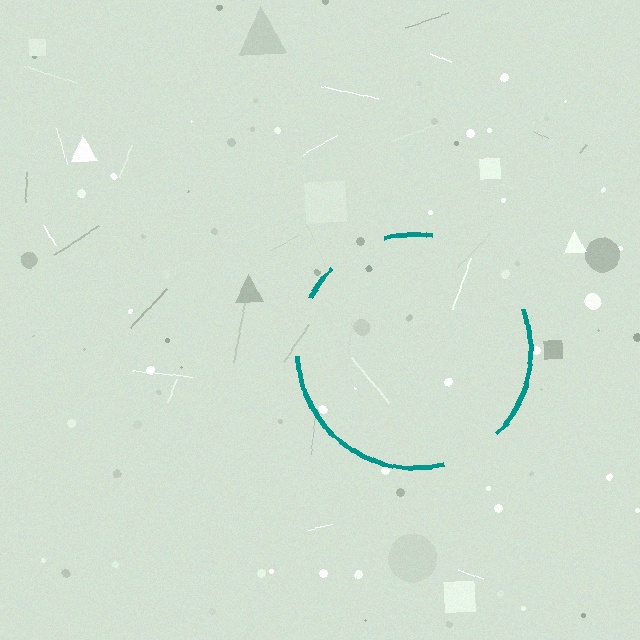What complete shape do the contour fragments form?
The contour fragments form a circle.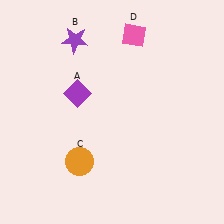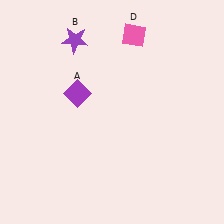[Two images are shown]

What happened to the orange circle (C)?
The orange circle (C) was removed in Image 2. It was in the bottom-left area of Image 1.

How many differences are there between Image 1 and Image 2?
There is 1 difference between the two images.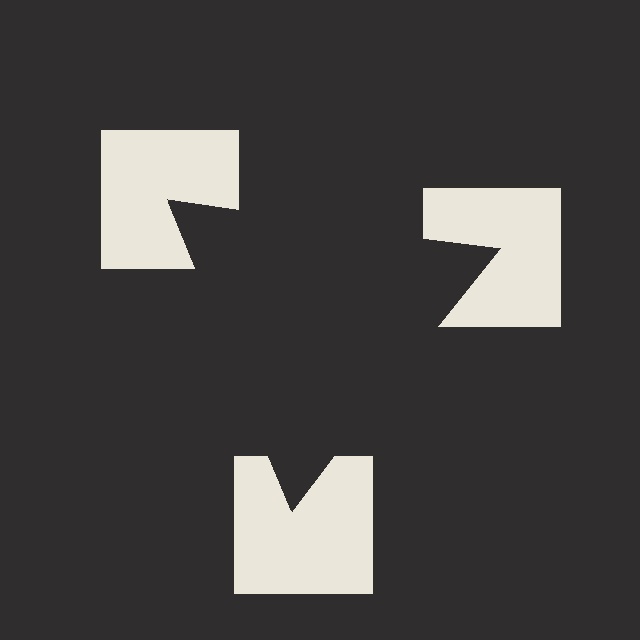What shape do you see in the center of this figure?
An illusory triangle — its edges are inferred from the aligned wedge cuts in the notched squares, not physically drawn.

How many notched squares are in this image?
There are 3 — one at each vertex of the illusory triangle.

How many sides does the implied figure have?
3 sides.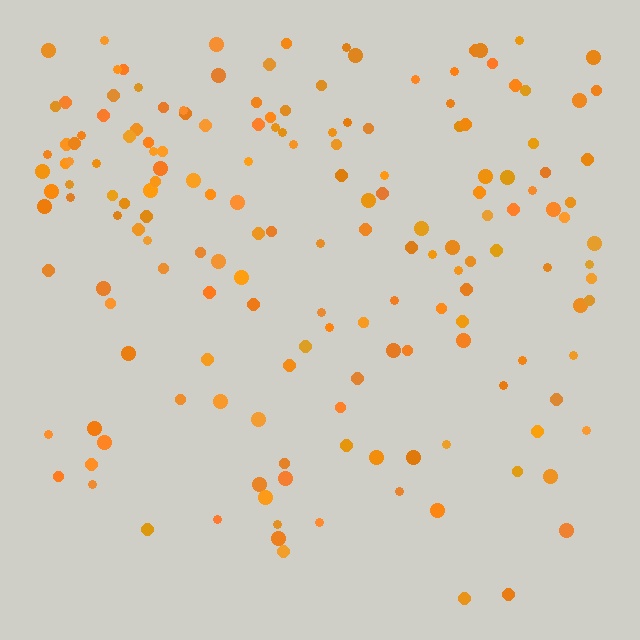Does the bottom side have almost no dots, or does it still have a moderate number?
Still a moderate number, just noticeably fewer than the top.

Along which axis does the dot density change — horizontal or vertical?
Vertical.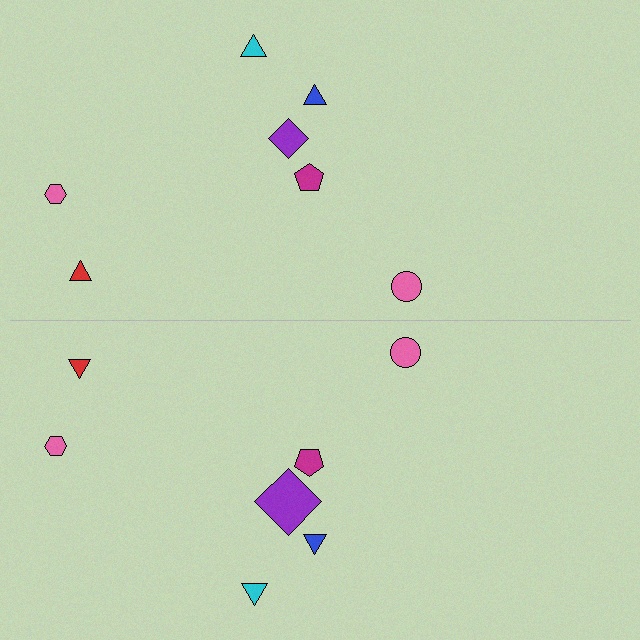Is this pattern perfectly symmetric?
No, the pattern is not perfectly symmetric. The purple diamond on the bottom side has a different size than its mirror counterpart.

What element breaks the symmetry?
The purple diamond on the bottom side has a different size than its mirror counterpart.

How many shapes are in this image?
There are 14 shapes in this image.